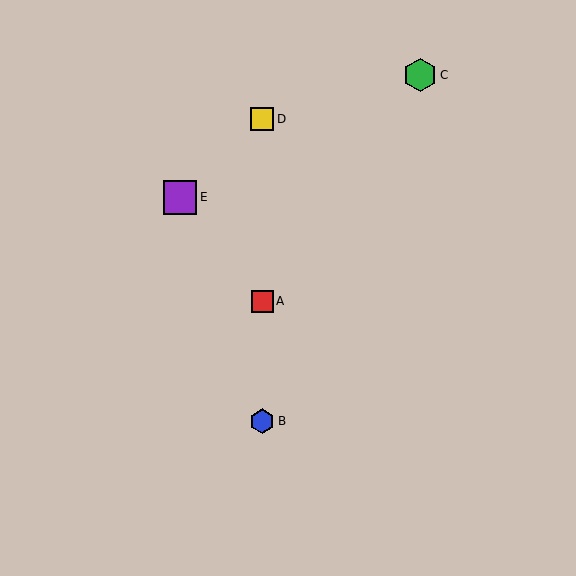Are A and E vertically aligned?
No, A is at x≈262 and E is at x≈180.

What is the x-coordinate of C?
Object C is at x≈420.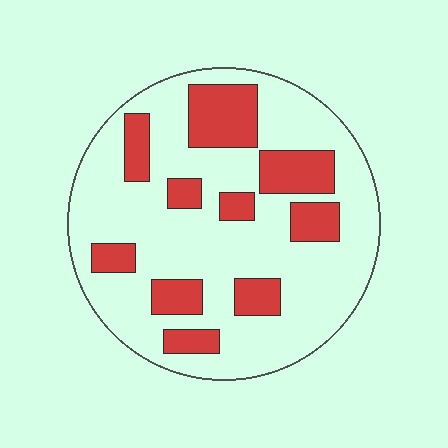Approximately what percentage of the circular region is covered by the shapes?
Approximately 25%.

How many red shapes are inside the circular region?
10.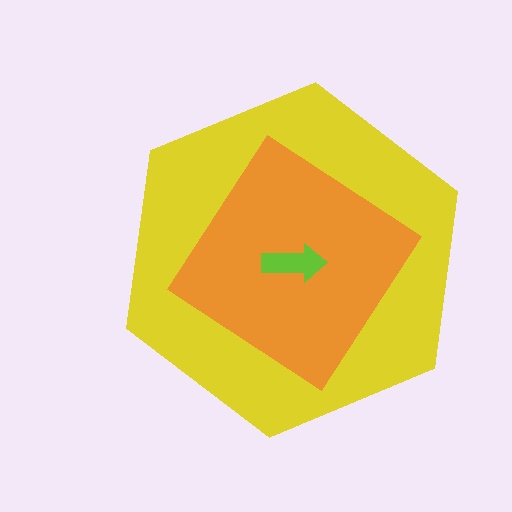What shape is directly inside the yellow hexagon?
The orange diamond.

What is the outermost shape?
The yellow hexagon.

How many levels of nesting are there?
3.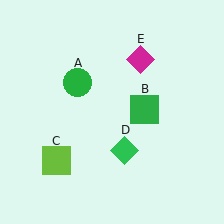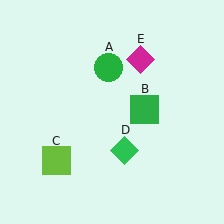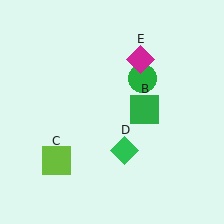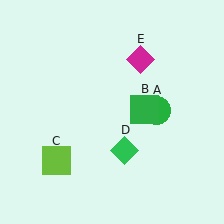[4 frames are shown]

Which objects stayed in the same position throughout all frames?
Green square (object B) and lime square (object C) and green diamond (object D) and magenta diamond (object E) remained stationary.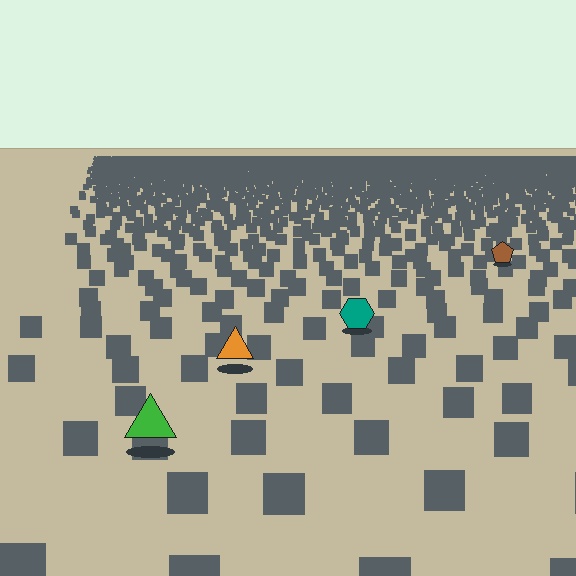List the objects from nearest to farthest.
From nearest to farthest: the green triangle, the orange triangle, the teal hexagon, the brown pentagon.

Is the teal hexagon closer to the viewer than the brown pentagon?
Yes. The teal hexagon is closer — you can tell from the texture gradient: the ground texture is coarser near it.